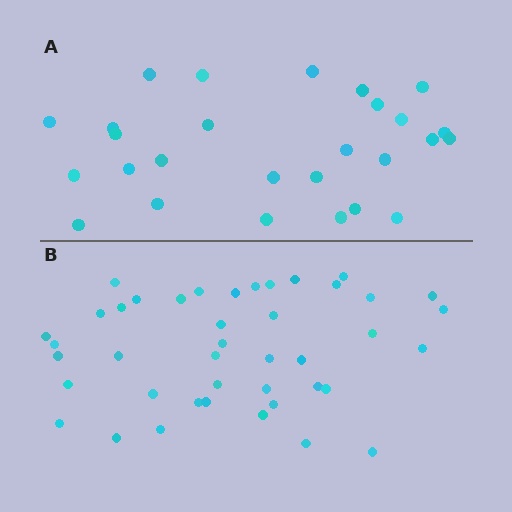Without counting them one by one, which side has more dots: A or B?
Region B (the bottom region) has more dots.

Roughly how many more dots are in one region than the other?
Region B has approximately 15 more dots than region A.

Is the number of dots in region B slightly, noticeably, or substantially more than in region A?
Region B has substantially more. The ratio is roughly 1.6 to 1.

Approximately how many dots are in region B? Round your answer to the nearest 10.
About 40 dots. (The exact count is 42, which rounds to 40.)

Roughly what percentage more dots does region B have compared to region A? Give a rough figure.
About 55% more.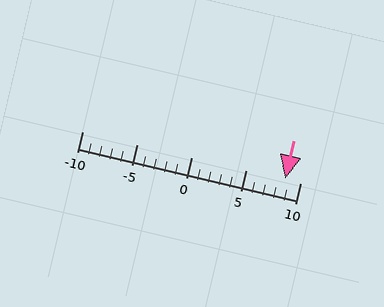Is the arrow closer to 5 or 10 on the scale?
The arrow is closer to 10.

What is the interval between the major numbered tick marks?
The major tick marks are spaced 5 units apart.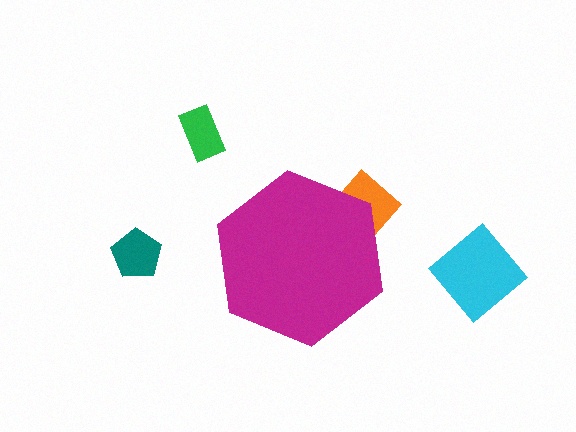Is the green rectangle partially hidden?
No, the green rectangle is fully visible.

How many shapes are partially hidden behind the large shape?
1 shape is partially hidden.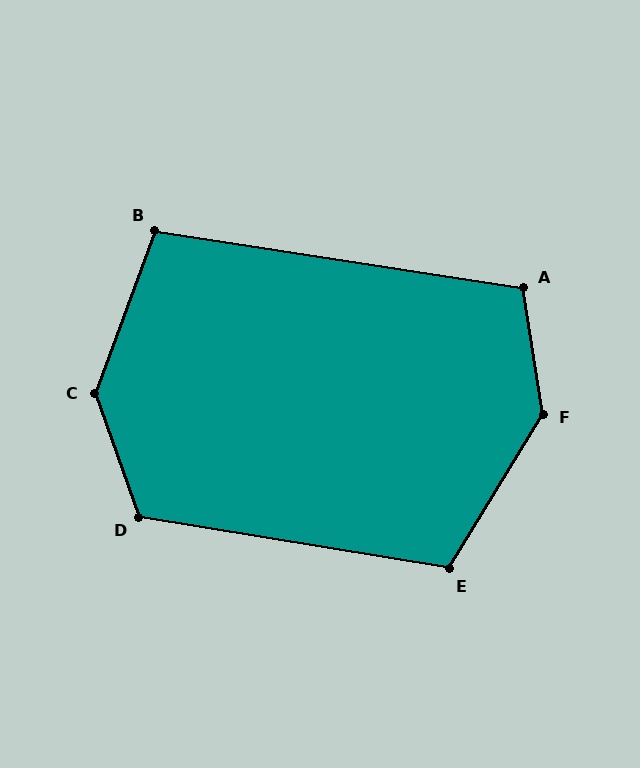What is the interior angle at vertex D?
Approximately 119 degrees (obtuse).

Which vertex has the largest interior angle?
C, at approximately 140 degrees.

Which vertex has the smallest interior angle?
B, at approximately 102 degrees.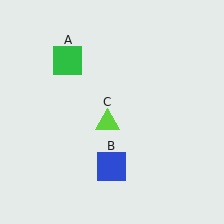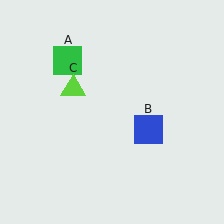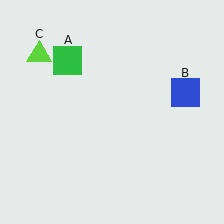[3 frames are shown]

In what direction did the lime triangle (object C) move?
The lime triangle (object C) moved up and to the left.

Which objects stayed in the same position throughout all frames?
Green square (object A) remained stationary.